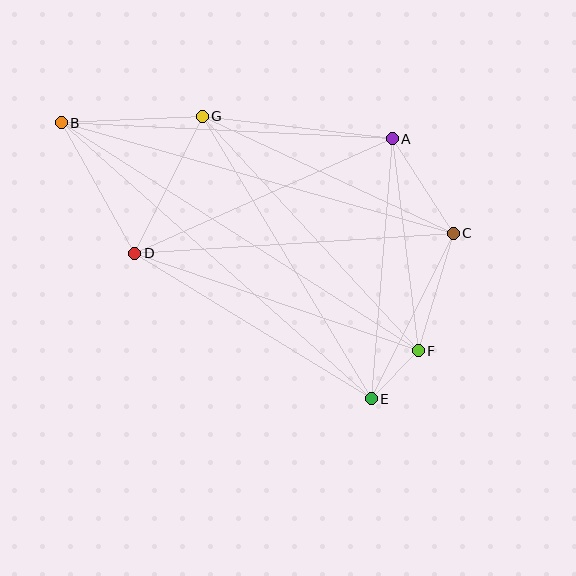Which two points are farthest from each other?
Points B and F are farthest from each other.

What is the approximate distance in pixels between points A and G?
The distance between A and G is approximately 192 pixels.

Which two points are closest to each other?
Points E and F are closest to each other.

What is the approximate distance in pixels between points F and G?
The distance between F and G is approximately 319 pixels.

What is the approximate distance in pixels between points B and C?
The distance between B and C is approximately 407 pixels.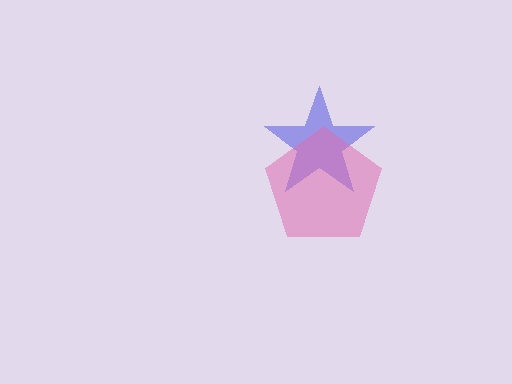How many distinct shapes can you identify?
There are 2 distinct shapes: a blue star, a pink pentagon.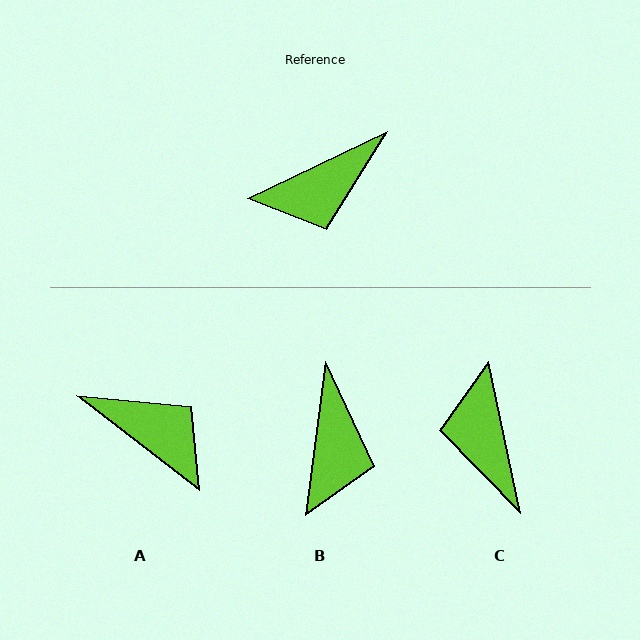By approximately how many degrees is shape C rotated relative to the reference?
Approximately 104 degrees clockwise.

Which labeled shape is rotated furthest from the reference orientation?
A, about 117 degrees away.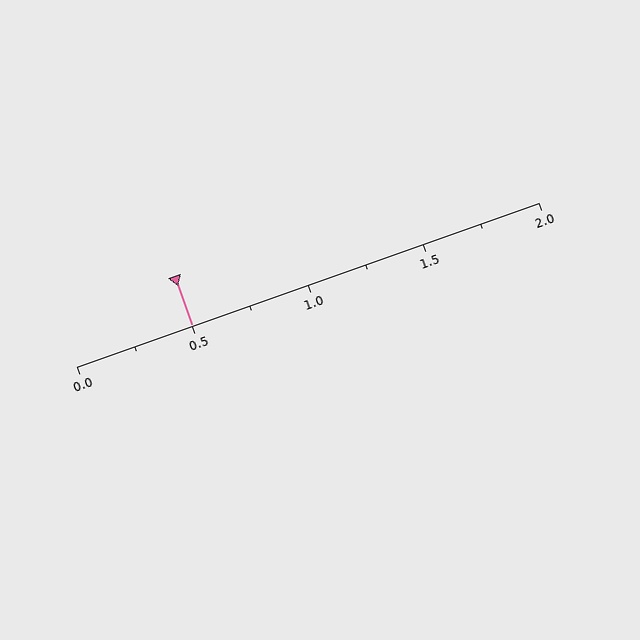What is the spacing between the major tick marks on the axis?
The major ticks are spaced 0.5 apart.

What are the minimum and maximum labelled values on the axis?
The axis runs from 0.0 to 2.0.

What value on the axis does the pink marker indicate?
The marker indicates approximately 0.5.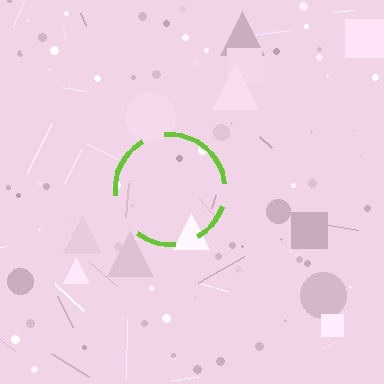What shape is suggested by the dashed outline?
The dashed outline suggests a circle.